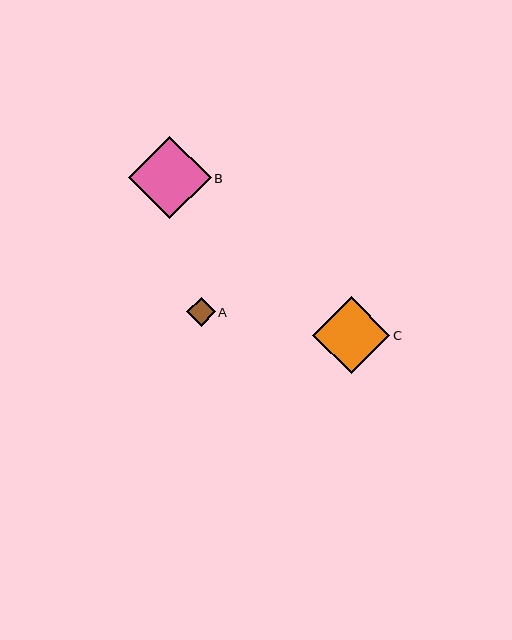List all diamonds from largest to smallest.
From largest to smallest: B, C, A.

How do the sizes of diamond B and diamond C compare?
Diamond B and diamond C are approximately the same size.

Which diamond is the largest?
Diamond B is the largest with a size of approximately 82 pixels.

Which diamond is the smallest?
Diamond A is the smallest with a size of approximately 29 pixels.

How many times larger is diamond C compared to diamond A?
Diamond C is approximately 2.7 times the size of diamond A.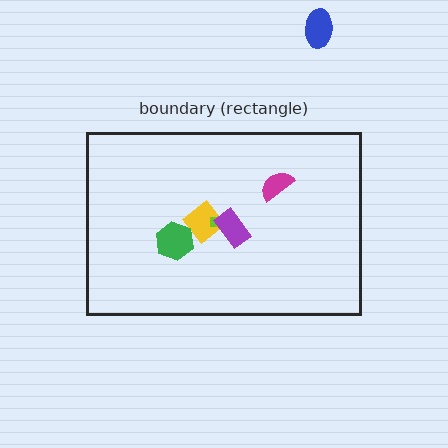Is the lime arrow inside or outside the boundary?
Inside.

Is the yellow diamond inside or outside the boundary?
Inside.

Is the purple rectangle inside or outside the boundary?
Inside.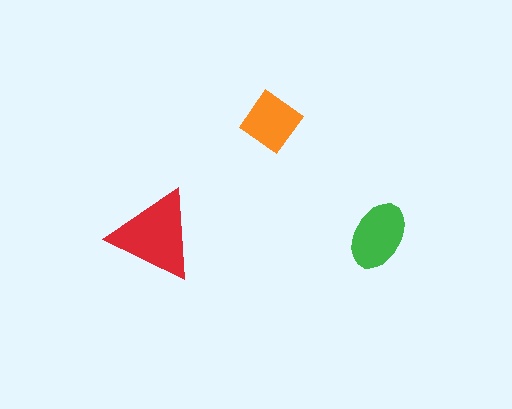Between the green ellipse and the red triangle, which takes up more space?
The red triangle.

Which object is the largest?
The red triangle.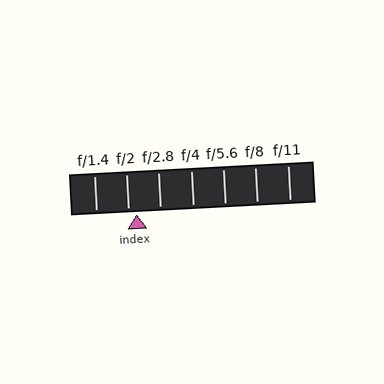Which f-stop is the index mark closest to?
The index mark is closest to f/2.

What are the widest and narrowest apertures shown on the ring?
The widest aperture shown is f/1.4 and the narrowest is f/11.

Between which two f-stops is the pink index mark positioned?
The index mark is between f/2 and f/2.8.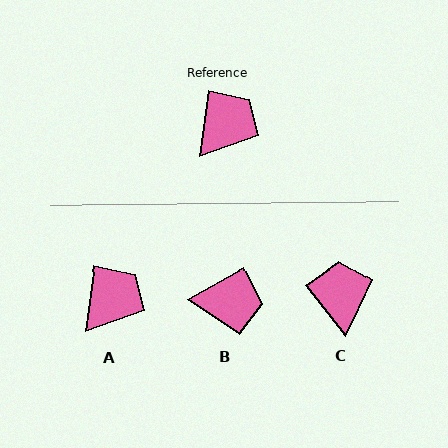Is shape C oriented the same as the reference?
No, it is off by about 46 degrees.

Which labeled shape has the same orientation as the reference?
A.